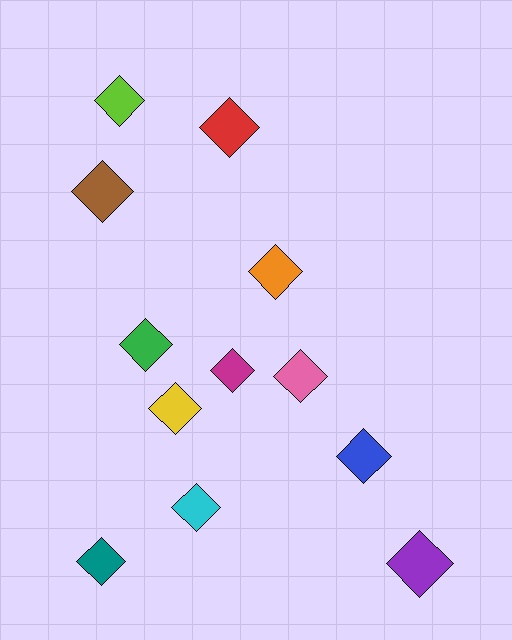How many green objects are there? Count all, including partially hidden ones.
There is 1 green object.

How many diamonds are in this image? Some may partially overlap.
There are 12 diamonds.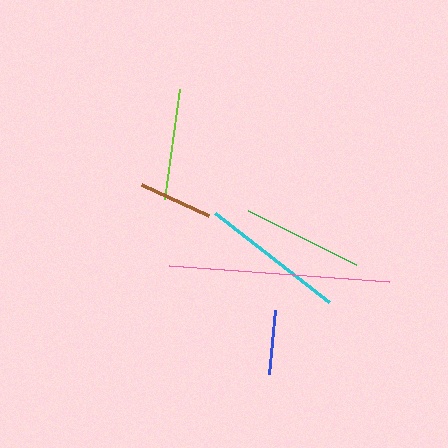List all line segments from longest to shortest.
From longest to shortest: pink, cyan, green, lime, brown, blue.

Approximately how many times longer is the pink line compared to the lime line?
The pink line is approximately 2.0 times the length of the lime line.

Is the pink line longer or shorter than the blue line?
The pink line is longer than the blue line.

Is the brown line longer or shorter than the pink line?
The pink line is longer than the brown line.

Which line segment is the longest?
The pink line is the longest at approximately 221 pixels.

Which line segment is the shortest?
The blue line is the shortest at approximately 64 pixels.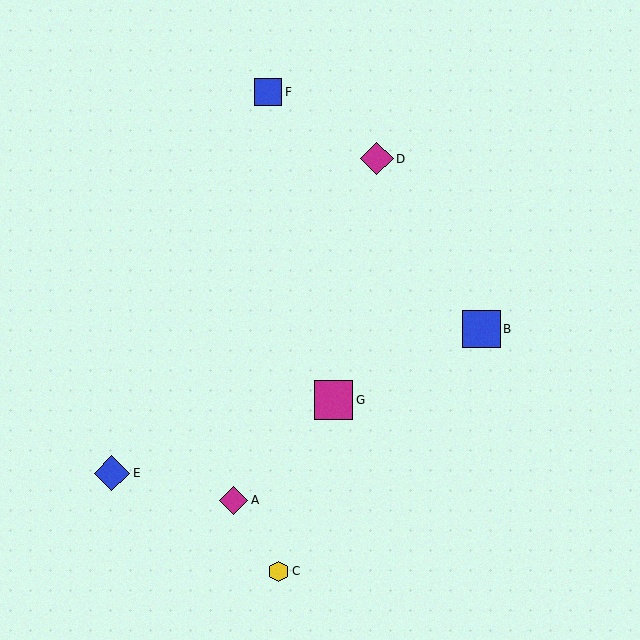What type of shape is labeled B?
Shape B is a blue square.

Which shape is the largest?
The magenta square (labeled G) is the largest.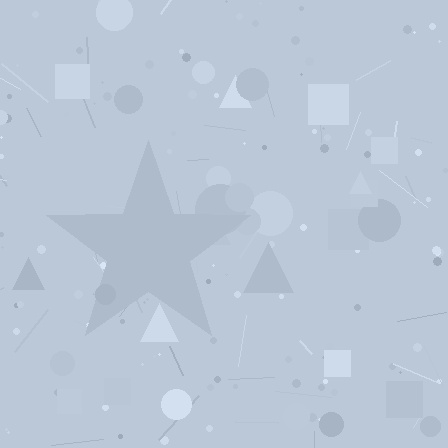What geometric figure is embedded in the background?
A star is embedded in the background.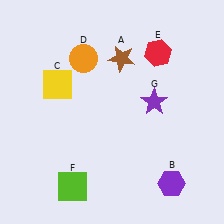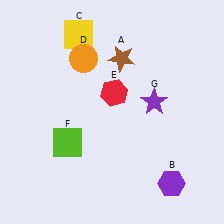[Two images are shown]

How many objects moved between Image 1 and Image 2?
3 objects moved between the two images.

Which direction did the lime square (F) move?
The lime square (F) moved up.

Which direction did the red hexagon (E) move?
The red hexagon (E) moved left.